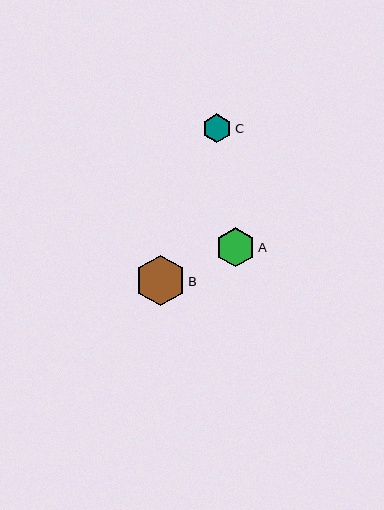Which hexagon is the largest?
Hexagon B is the largest with a size of approximately 51 pixels.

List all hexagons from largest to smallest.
From largest to smallest: B, A, C.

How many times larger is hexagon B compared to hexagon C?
Hexagon B is approximately 1.7 times the size of hexagon C.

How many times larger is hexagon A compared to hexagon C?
Hexagon A is approximately 1.3 times the size of hexagon C.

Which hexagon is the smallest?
Hexagon C is the smallest with a size of approximately 29 pixels.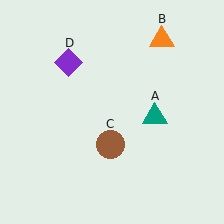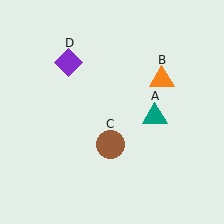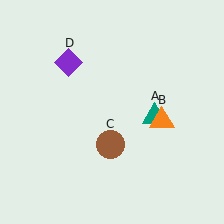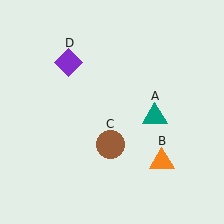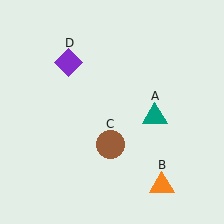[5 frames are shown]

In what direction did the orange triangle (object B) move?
The orange triangle (object B) moved down.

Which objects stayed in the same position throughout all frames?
Teal triangle (object A) and brown circle (object C) and purple diamond (object D) remained stationary.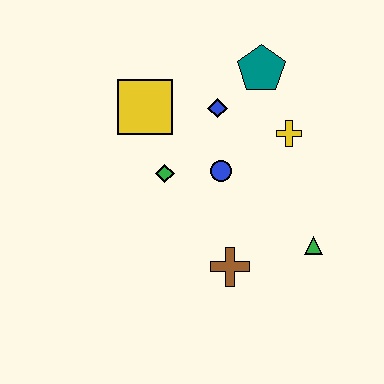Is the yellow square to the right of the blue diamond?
No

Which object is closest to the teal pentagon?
The blue diamond is closest to the teal pentagon.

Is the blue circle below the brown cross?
No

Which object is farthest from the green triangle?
The yellow square is farthest from the green triangle.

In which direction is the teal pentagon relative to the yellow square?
The teal pentagon is to the right of the yellow square.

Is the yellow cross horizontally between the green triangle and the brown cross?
Yes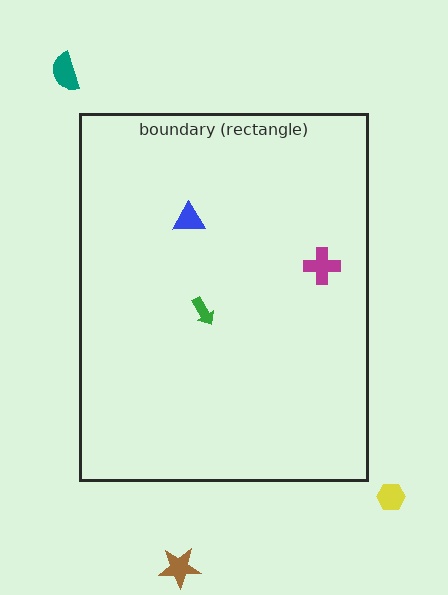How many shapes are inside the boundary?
3 inside, 3 outside.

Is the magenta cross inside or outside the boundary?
Inside.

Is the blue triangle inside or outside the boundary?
Inside.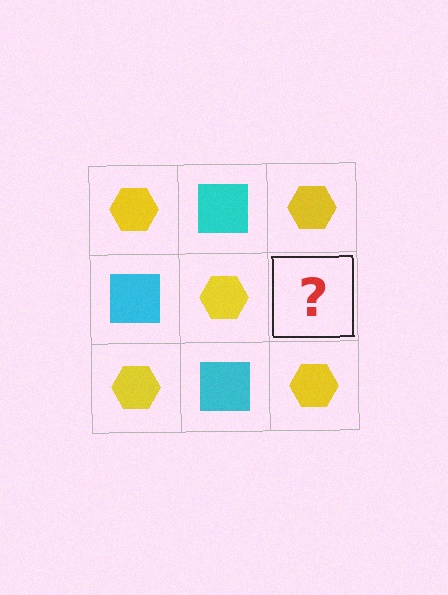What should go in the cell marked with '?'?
The missing cell should contain a cyan square.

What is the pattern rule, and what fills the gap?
The rule is that it alternates yellow hexagon and cyan square in a checkerboard pattern. The gap should be filled with a cyan square.